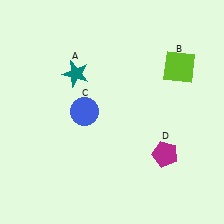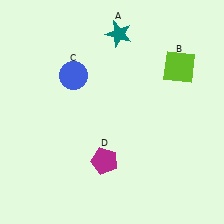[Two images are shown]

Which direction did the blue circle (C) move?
The blue circle (C) moved up.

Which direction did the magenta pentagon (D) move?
The magenta pentagon (D) moved left.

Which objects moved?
The objects that moved are: the teal star (A), the blue circle (C), the magenta pentagon (D).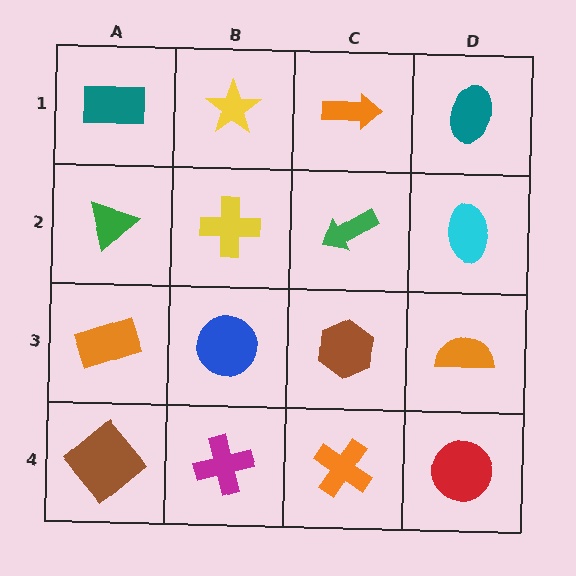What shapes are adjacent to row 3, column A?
A green triangle (row 2, column A), a brown diamond (row 4, column A), a blue circle (row 3, column B).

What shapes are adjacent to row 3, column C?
A green arrow (row 2, column C), an orange cross (row 4, column C), a blue circle (row 3, column B), an orange semicircle (row 3, column D).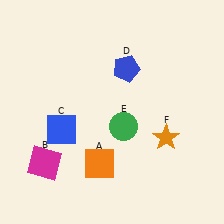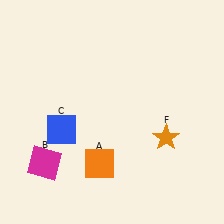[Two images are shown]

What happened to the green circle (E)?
The green circle (E) was removed in Image 2. It was in the bottom-right area of Image 1.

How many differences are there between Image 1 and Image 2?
There are 2 differences between the two images.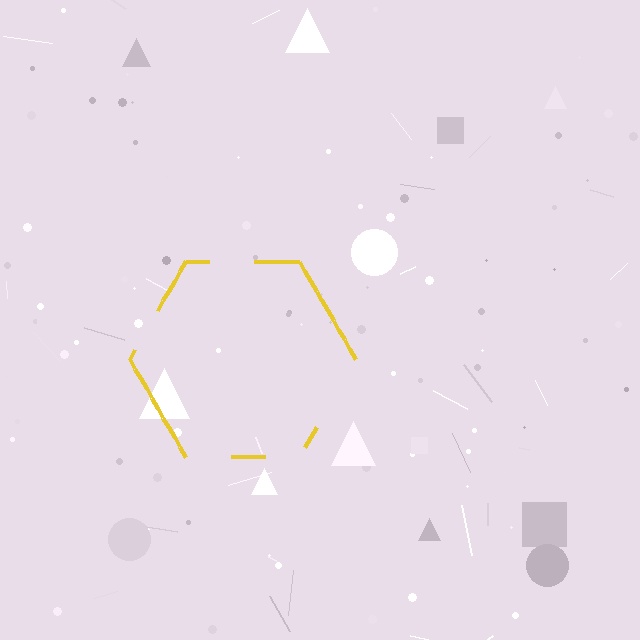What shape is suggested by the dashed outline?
The dashed outline suggests a hexagon.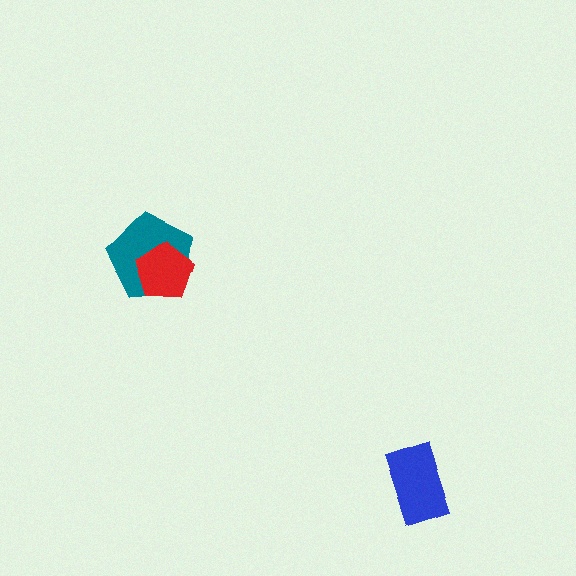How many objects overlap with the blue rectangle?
0 objects overlap with the blue rectangle.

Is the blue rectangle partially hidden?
No, no other shape covers it.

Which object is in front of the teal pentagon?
The red pentagon is in front of the teal pentagon.